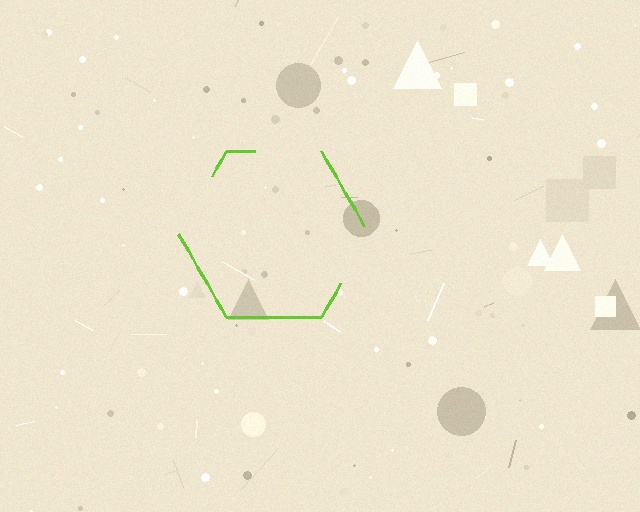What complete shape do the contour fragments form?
The contour fragments form a hexagon.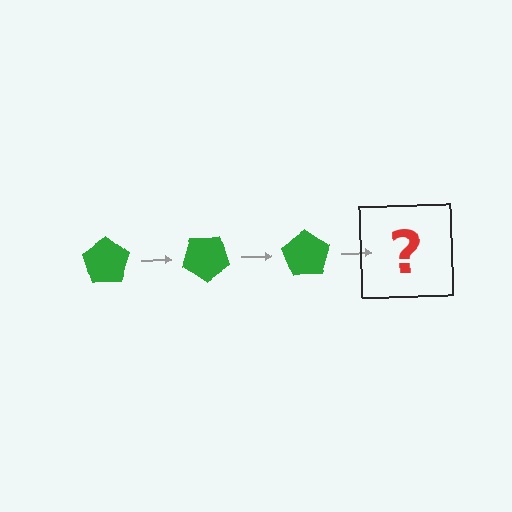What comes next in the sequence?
The next element should be a green pentagon rotated 105 degrees.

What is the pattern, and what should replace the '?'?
The pattern is that the pentagon rotates 35 degrees each step. The '?' should be a green pentagon rotated 105 degrees.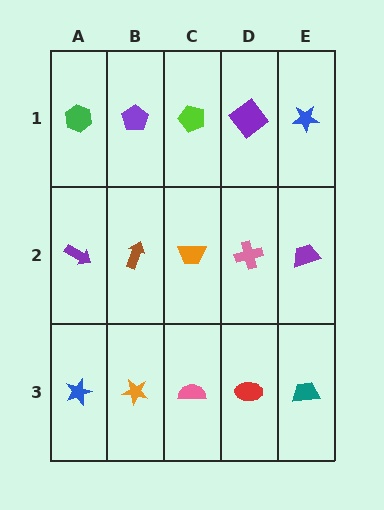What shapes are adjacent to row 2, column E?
A blue star (row 1, column E), a teal trapezoid (row 3, column E), a pink cross (row 2, column D).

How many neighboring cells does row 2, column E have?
3.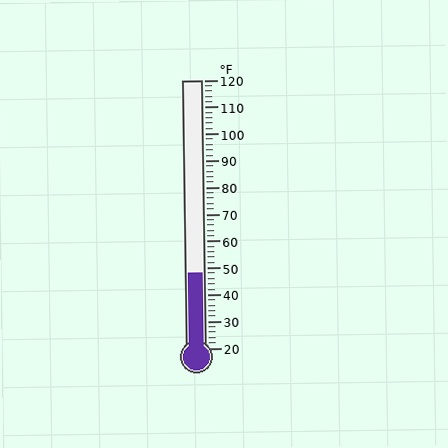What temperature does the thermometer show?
The thermometer shows approximately 48°F.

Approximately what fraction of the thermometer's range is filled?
The thermometer is filled to approximately 30% of its range.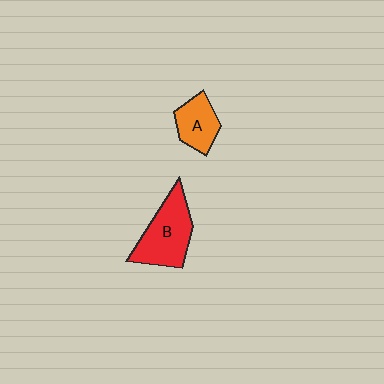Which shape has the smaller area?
Shape A (orange).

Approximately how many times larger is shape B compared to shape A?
Approximately 1.7 times.